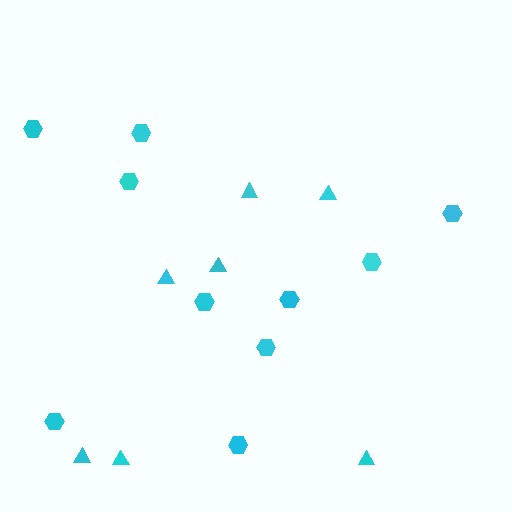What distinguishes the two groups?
There are 2 groups: one group of hexagons (10) and one group of triangles (7).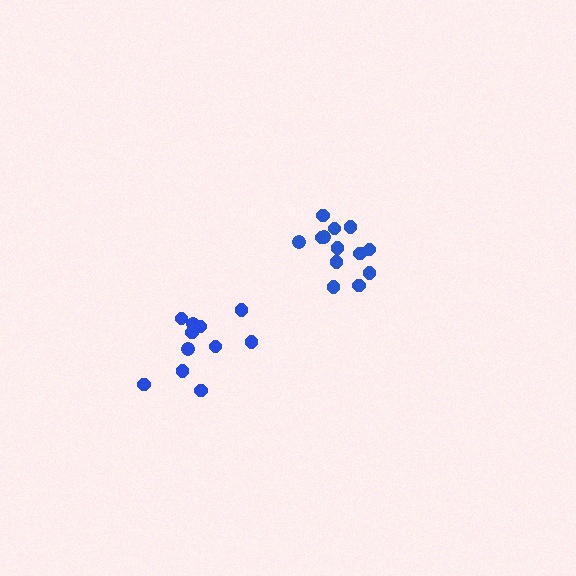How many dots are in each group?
Group 1: 13 dots, Group 2: 11 dots (24 total).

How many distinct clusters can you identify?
There are 2 distinct clusters.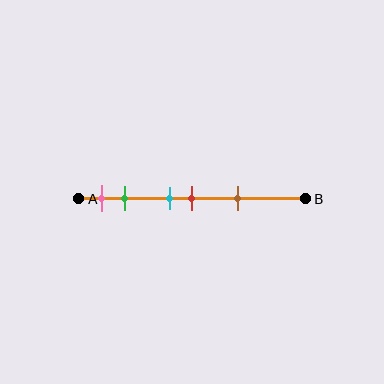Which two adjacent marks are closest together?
The cyan and red marks are the closest adjacent pair.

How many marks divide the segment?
There are 5 marks dividing the segment.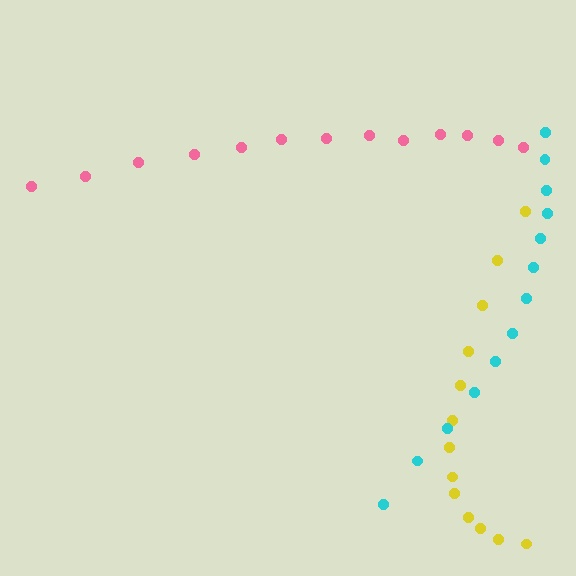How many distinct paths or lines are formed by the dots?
There are 3 distinct paths.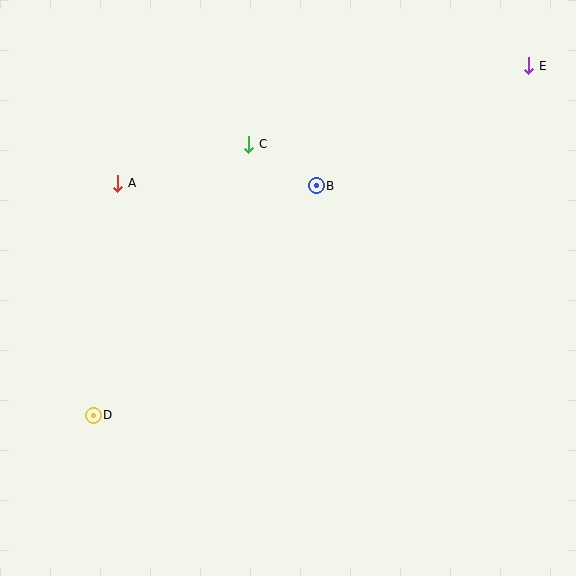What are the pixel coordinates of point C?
Point C is at (249, 144).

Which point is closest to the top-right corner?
Point E is closest to the top-right corner.